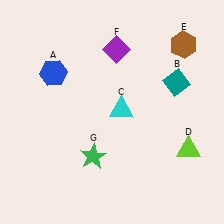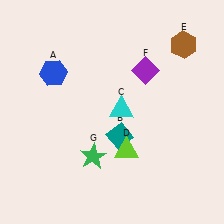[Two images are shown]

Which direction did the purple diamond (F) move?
The purple diamond (F) moved right.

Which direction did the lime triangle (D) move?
The lime triangle (D) moved left.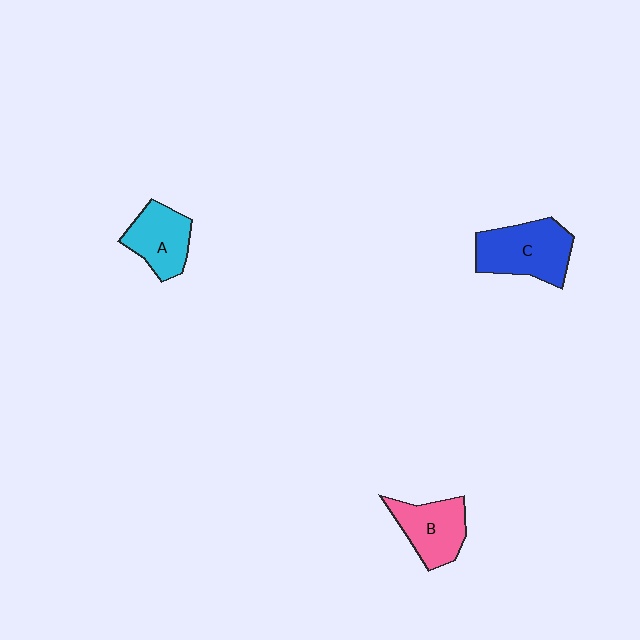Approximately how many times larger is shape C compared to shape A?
Approximately 1.3 times.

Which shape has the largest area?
Shape C (blue).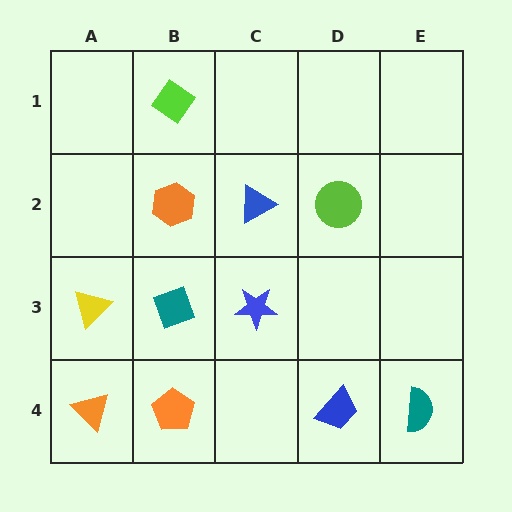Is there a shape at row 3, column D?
No, that cell is empty.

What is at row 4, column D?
A blue trapezoid.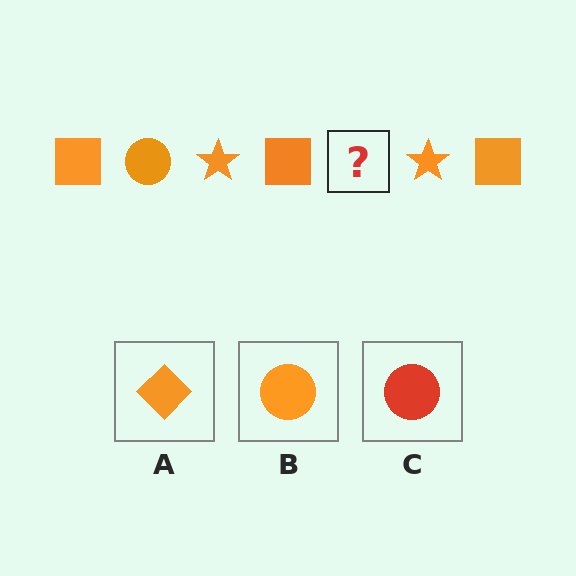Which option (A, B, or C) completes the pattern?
B.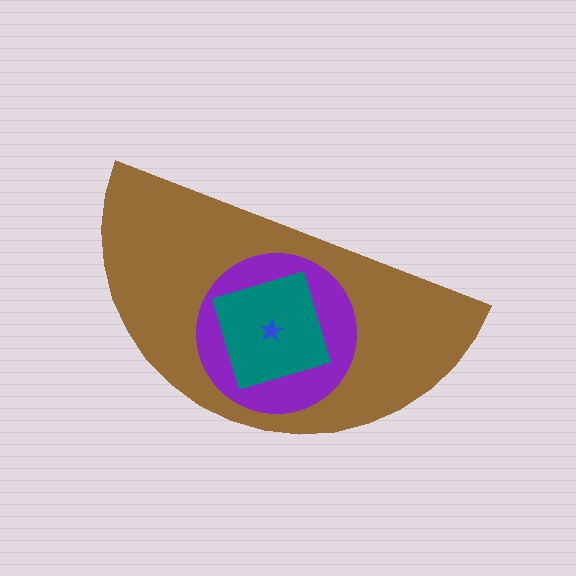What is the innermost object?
The blue star.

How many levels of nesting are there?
4.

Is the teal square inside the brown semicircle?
Yes.